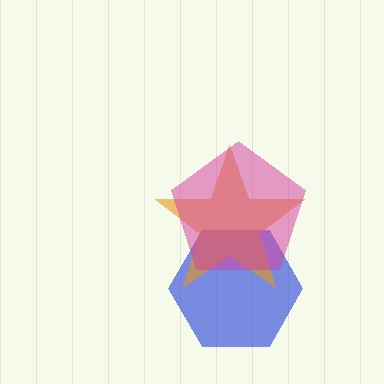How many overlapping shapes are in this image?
There are 3 overlapping shapes in the image.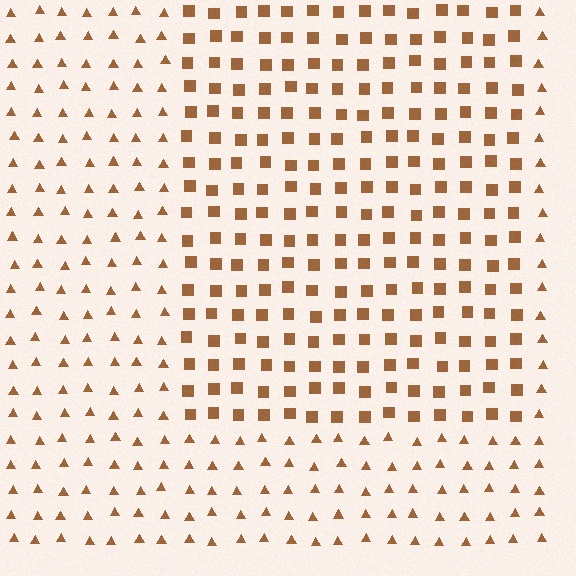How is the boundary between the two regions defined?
The boundary is defined by a change in element shape: squares inside vs. triangles outside. All elements share the same color and spacing.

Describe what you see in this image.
The image is filled with small brown elements arranged in a uniform grid. A rectangle-shaped region contains squares, while the surrounding area contains triangles. The boundary is defined purely by the change in element shape.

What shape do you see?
I see a rectangle.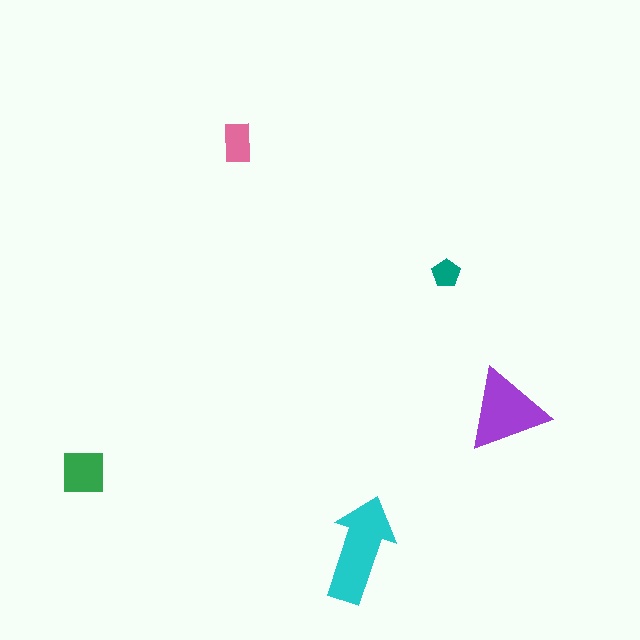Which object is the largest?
The cyan arrow.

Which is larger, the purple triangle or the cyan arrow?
The cyan arrow.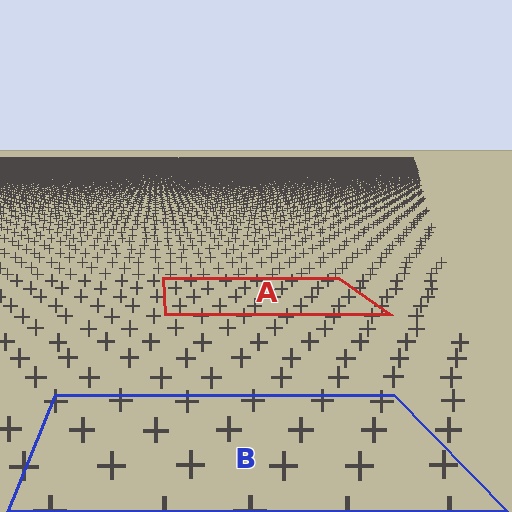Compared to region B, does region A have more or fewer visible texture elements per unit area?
Region A has more texture elements per unit area — they are packed more densely because it is farther away.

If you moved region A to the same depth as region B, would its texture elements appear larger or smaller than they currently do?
They would appear larger. At a closer depth, the same texture elements are projected at a bigger on-screen size.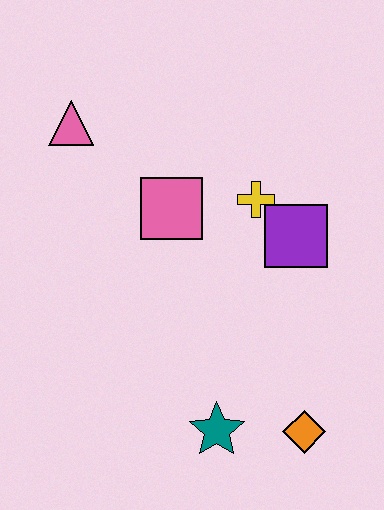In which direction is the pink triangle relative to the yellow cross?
The pink triangle is to the left of the yellow cross.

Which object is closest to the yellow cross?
The purple square is closest to the yellow cross.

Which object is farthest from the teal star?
The pink triangle is farthest from the teal star.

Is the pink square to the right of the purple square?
No